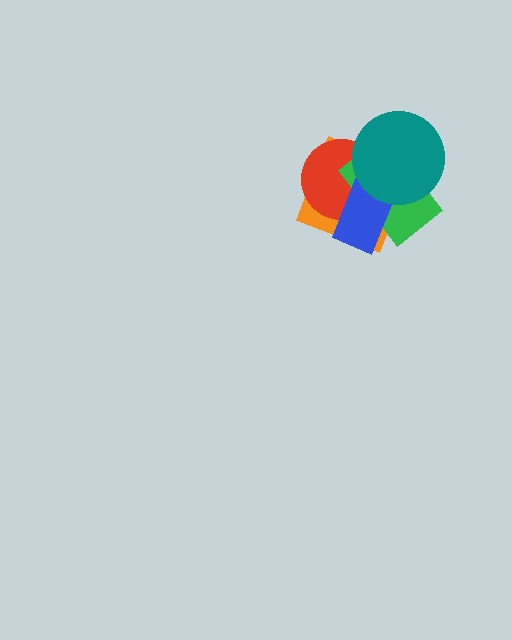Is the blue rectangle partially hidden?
Yes, it is partially covered by another shape.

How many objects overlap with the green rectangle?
4 objects overlap with the green rectangle.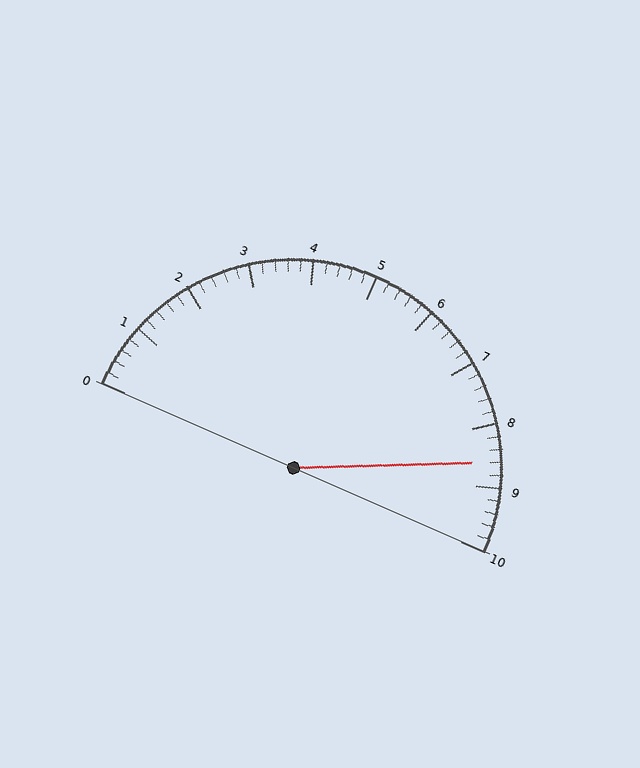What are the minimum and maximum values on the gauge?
The gauge ranges from 0 to 10.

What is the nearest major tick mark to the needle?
The nearest major tick mark is 9.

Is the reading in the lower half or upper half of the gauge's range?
The reading is in the upper half of the range (0 to 10).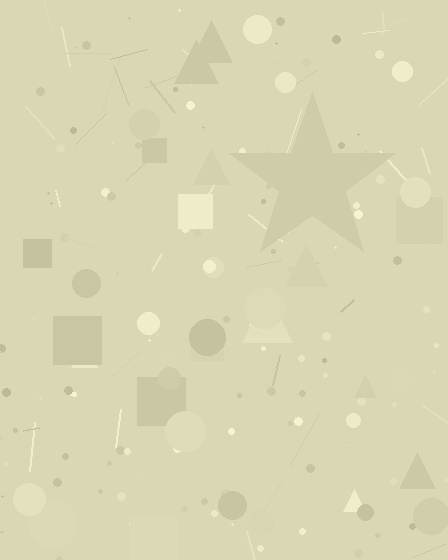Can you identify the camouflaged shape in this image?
The camouflaged shape is a star.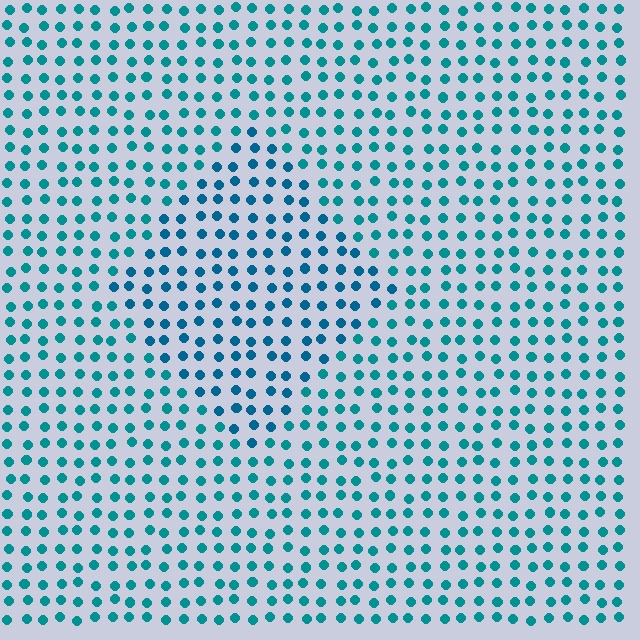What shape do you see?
I see a diamond.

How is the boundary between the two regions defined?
The boundary is defined purely by a slight shift in hue (about 19 degrees). Spacing, size, and orientation are identical on both sides.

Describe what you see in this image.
The image is filled with small teal elements in a uniform arrangement. A diamond-shaped region is visible where the elements are tinted to a slightly different hue, forming a subtle color boundary.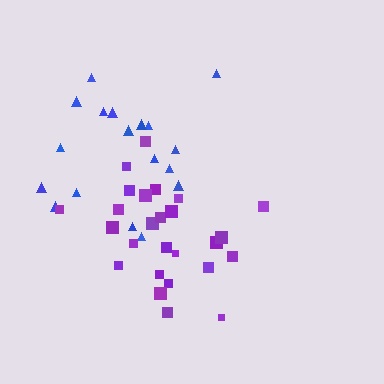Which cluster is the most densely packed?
Purple.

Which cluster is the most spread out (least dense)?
Blue.